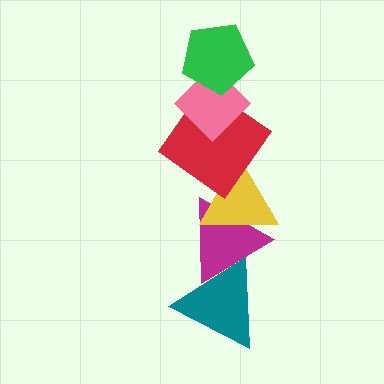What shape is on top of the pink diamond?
The green pentagon is on top of the pink diamond.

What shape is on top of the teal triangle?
The magenta triangle is on top of the teal triangle.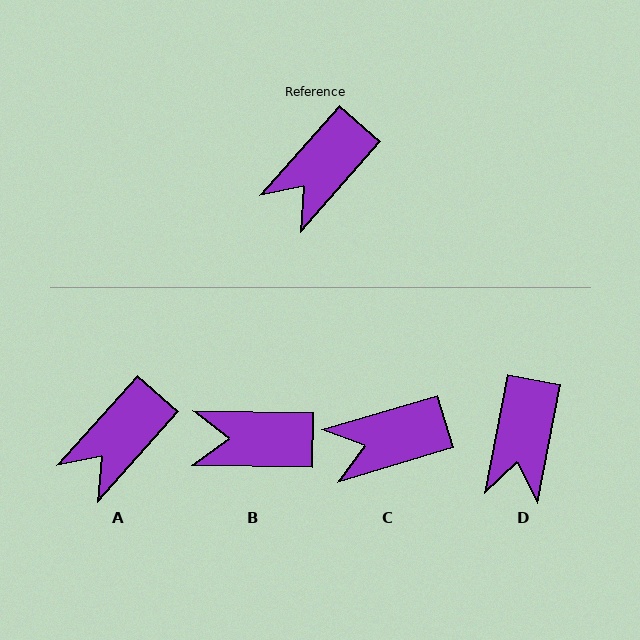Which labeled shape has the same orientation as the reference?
A.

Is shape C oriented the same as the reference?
No, it is off by about 32 degrees.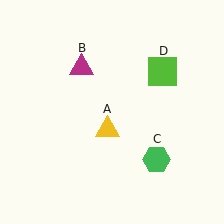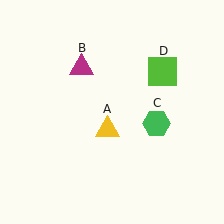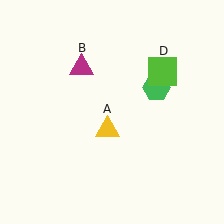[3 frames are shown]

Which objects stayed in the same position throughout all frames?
Yellow triangle (object A) and magenta triangle (object B) and lime square (object D) remained stationary.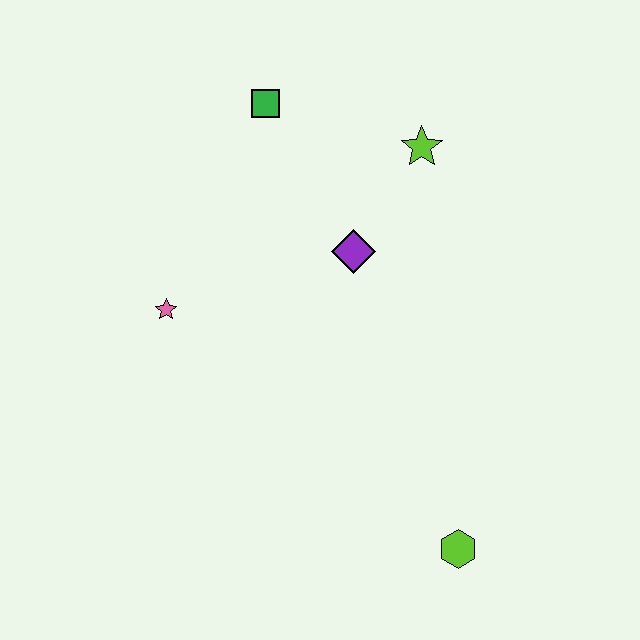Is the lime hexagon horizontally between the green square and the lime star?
No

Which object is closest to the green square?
The lime star is closest to the green square.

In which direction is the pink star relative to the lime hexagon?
The pink star is to the left of the lime hexagon.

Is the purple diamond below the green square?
Yes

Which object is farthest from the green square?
The lime hexagon is farthest from the green square.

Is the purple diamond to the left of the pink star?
No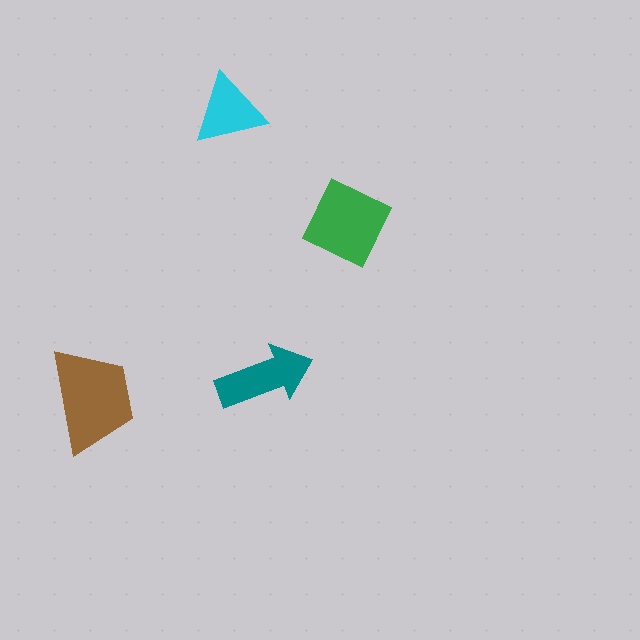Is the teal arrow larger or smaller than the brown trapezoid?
Smaller.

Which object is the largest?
The brown trapezoid.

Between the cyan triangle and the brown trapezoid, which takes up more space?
The brown trapezoid.